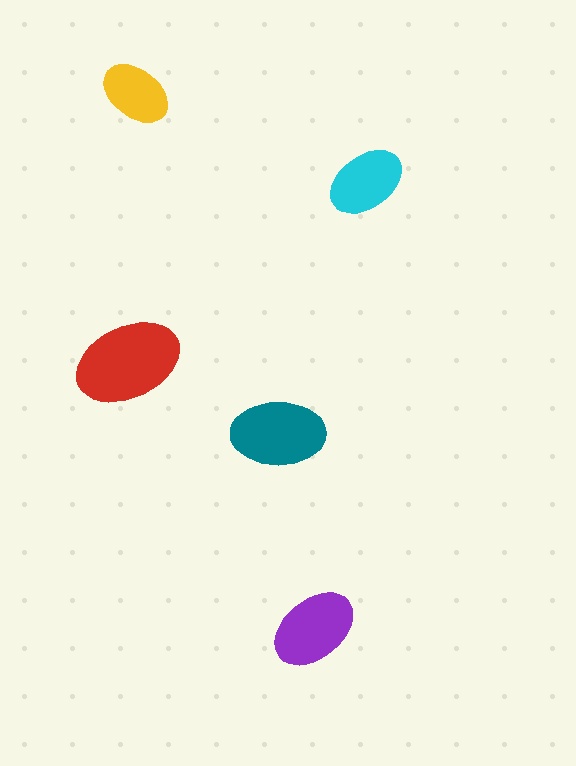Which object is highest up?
The yellow ellipse is topmost.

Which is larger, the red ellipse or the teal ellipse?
The red one.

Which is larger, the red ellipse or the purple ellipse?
The red one.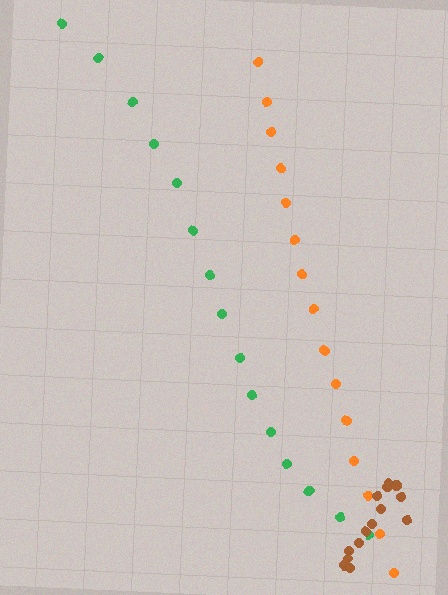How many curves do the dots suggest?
There are 3 distinct paths.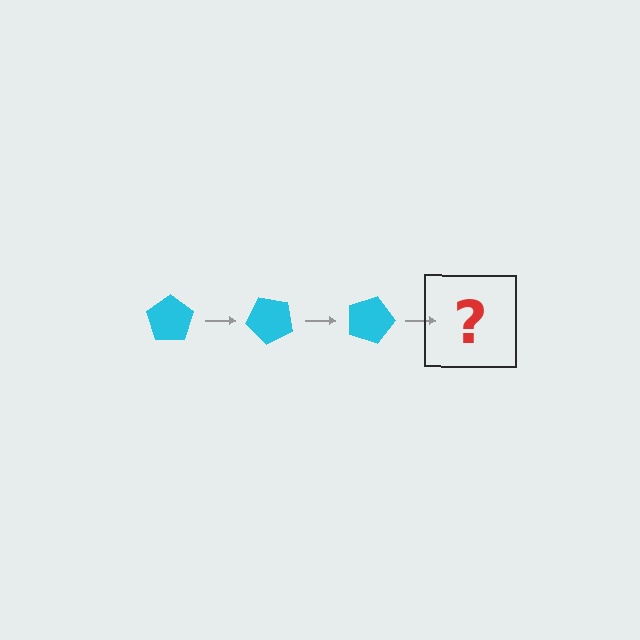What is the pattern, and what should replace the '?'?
The pattern is that the pentagon rotates 45 degrees each step. The '?' should be a cyan pentagon rotated 135 degrees.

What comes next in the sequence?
The next element should be a cyan pentagon rotated 135 degrees.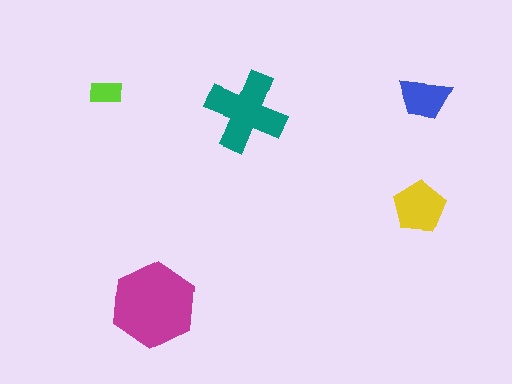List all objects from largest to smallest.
The magenta hexagon, the teal cross, the yellow pentagon, the blue trapezoid, the lime rectangle.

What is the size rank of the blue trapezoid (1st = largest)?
4th.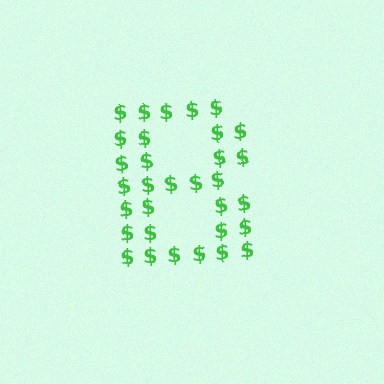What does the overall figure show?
The overall figure shows the letter B.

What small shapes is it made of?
It is made of small dollar signs.